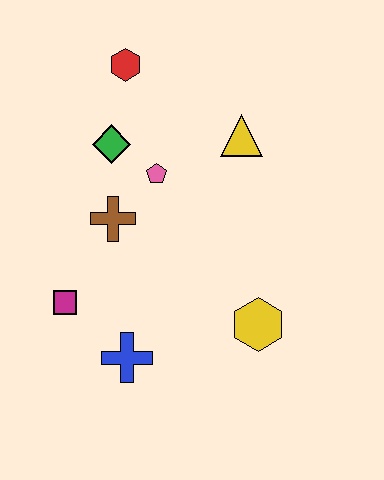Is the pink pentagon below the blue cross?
No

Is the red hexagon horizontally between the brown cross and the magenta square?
No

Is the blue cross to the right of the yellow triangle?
No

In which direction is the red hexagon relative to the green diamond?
The red hexagon is above the green diamond.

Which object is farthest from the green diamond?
The yellow hexagon is farthest from the green diamond.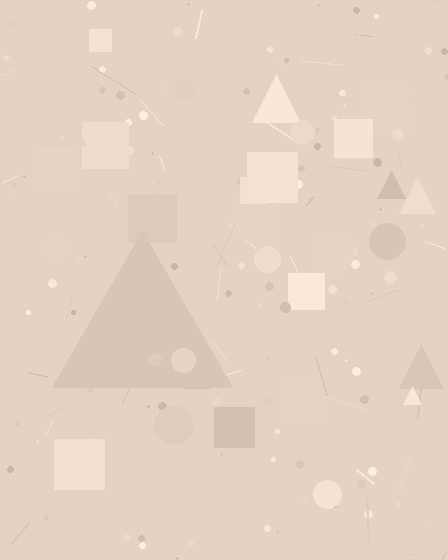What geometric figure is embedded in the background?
A triangle is embedded in the background.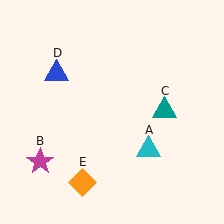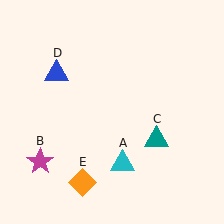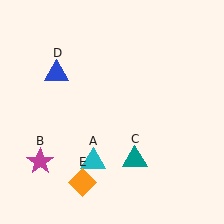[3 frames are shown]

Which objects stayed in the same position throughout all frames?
Magenta star (object B) and blue triangle (object D) and orange diamond (object E) remained stationary.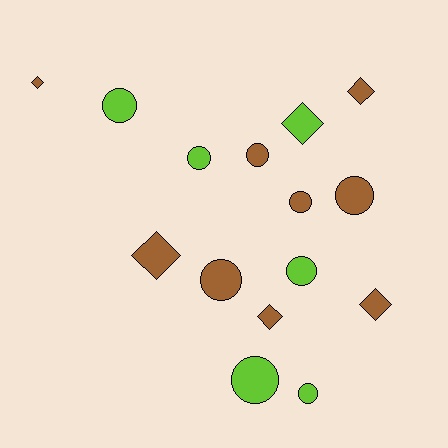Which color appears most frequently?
Brown, with 9 objects.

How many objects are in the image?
There are 15 objects.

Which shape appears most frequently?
Circle, with 9 objects.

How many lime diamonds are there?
There is 1 lime diamond.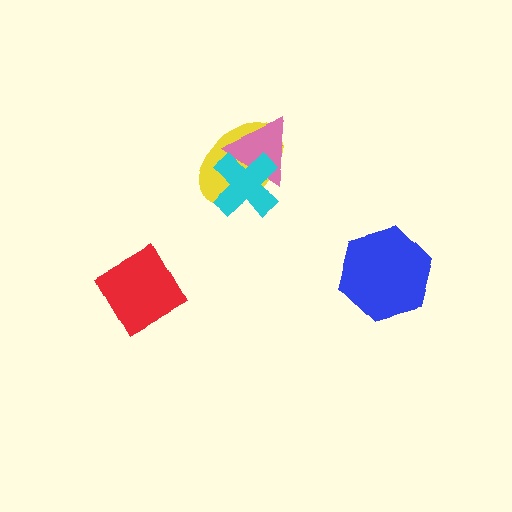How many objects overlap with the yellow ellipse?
2 objects overlap with the yellow ellipse.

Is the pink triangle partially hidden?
Yes, it is partially covered by another shape.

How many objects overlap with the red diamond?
0 objects overlap with the red diamond.